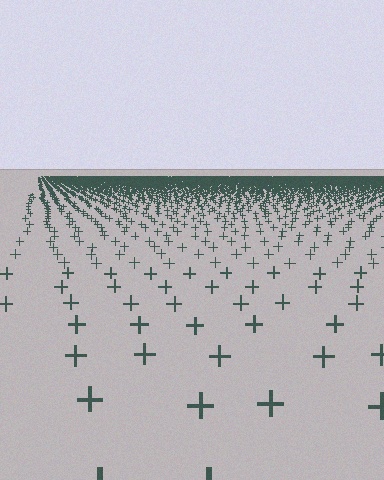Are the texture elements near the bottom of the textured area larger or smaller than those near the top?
Larger. Near the bottom, elements are closer to the viewer and appear at a bigger on-screen size.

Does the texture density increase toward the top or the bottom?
Density increases toward the top.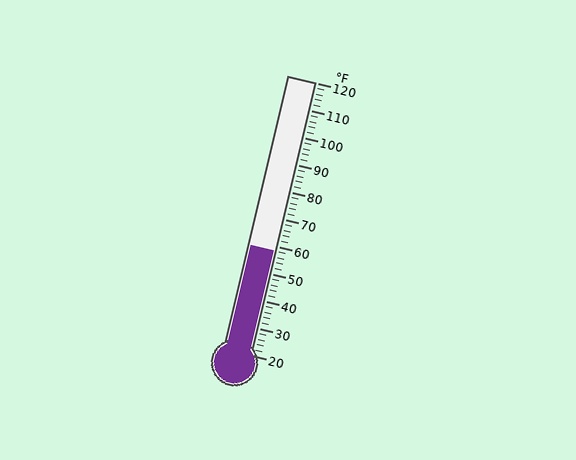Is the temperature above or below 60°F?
The temperature is below 60°F.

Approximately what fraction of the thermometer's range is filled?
The thermometer is filled to approximately 40% of its range.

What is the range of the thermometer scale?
The thermometer scale ranges from 20°F to 120°F.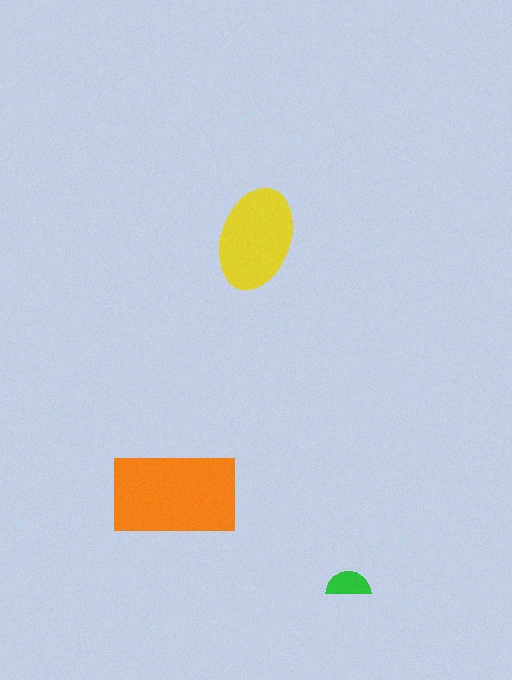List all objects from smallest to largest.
The green semicircle, the yellow ellipse, the orange rectangle.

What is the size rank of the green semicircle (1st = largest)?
3rd.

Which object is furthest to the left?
The orange rectangle is leftmost.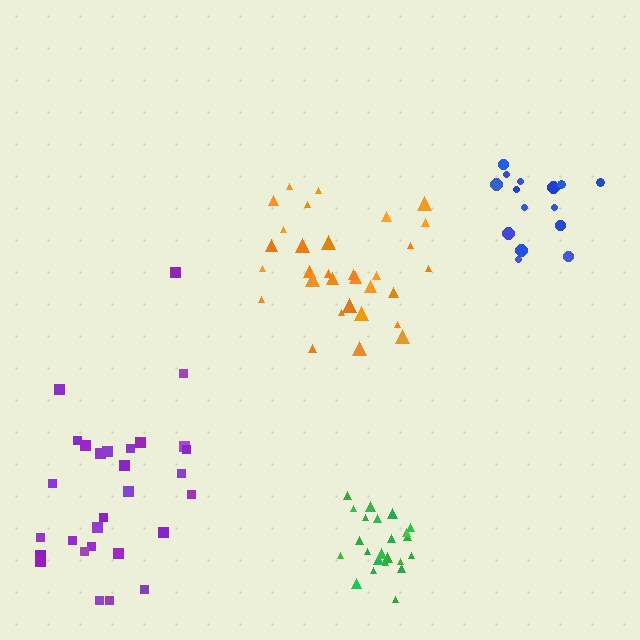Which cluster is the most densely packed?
Green.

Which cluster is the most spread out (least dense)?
Purple.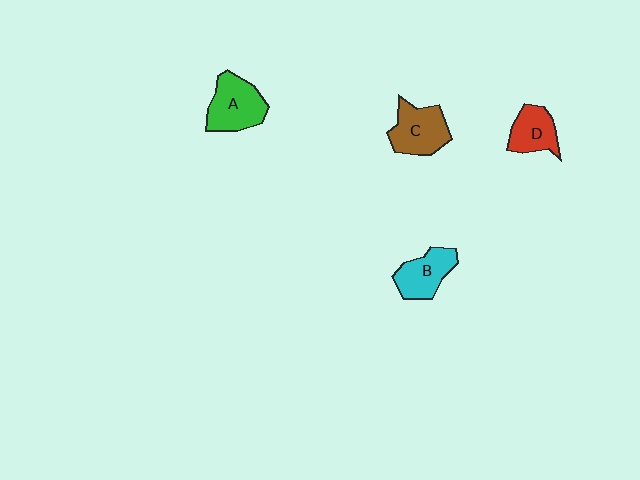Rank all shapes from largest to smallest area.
From largest to smallest: A (green), C (brown), B (cyan), D (red).